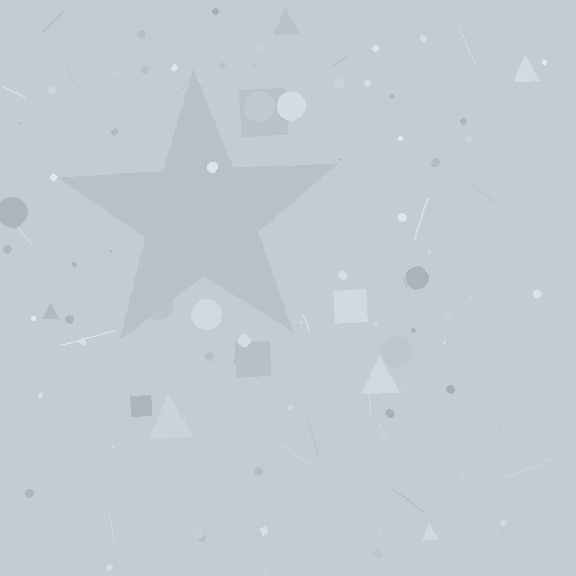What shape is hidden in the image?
A star is hidden in the image.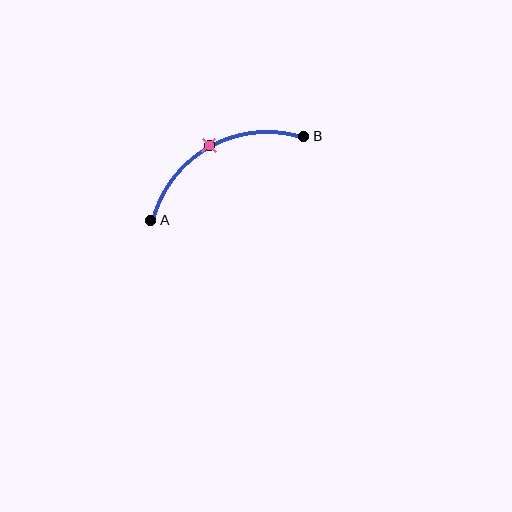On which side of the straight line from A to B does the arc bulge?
The arc bulges above the straight line connecting A and B.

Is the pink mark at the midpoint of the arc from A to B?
Yes. The pink mark lies on the arc at equal arc-length from both A and B — it is the arc midpoint.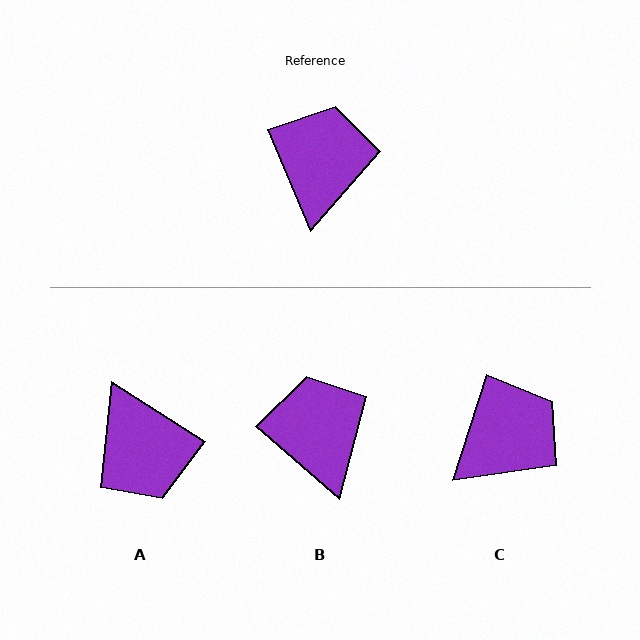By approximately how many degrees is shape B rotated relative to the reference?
Approximately 26 degrees counter-clockwise.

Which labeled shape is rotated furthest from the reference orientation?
A, about 145 degrees away.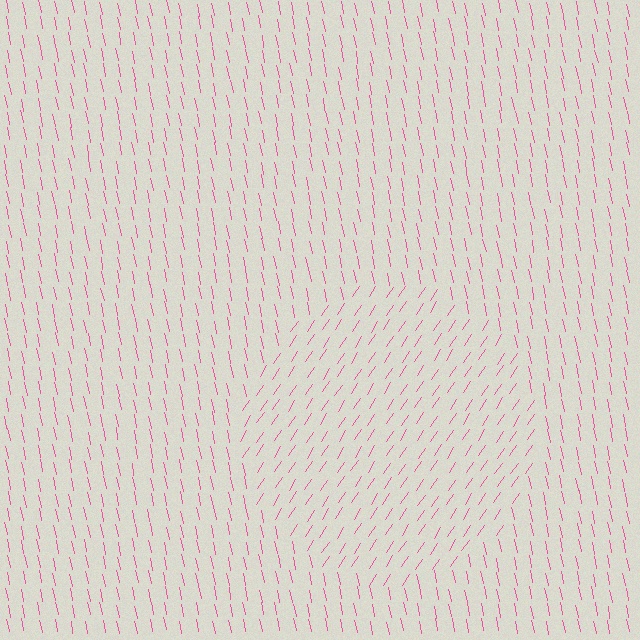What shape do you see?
I see a circle.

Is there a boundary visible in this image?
Yes, there is a texture boundary formed by a change in line orientation.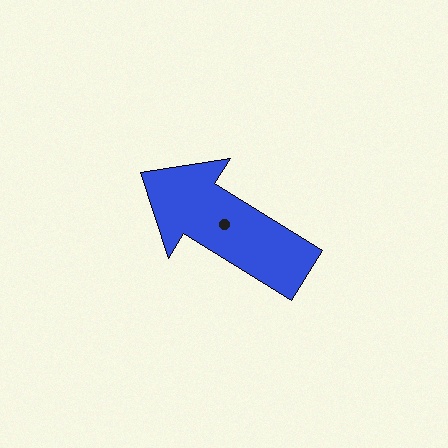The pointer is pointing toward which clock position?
Roughly 10 o'clock.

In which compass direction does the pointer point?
Northwest.